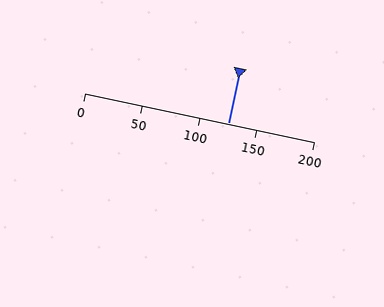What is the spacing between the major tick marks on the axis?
The major ticks are spaced 50 apart.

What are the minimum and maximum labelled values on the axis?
The axis runs from 0 to 200.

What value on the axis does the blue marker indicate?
The marker indicates approximately 125.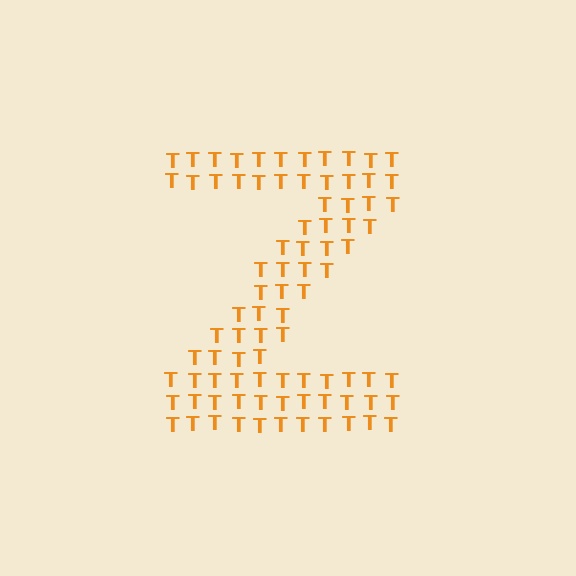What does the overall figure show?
The overall figure shows the letter Z.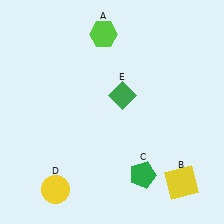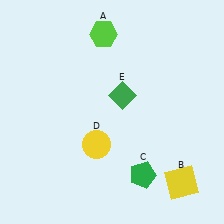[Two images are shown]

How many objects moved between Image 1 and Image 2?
1 object moved between the two images.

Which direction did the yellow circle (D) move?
The yellow circle (D) moved up.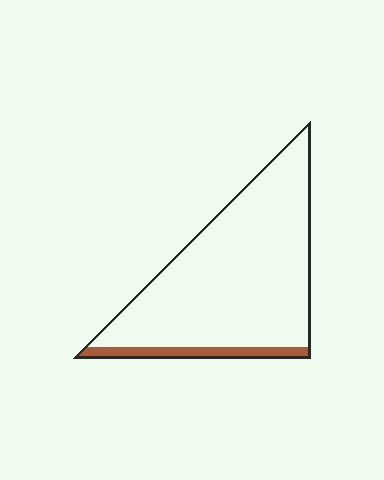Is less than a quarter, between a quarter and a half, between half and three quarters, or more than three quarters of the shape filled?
Less than a quarter.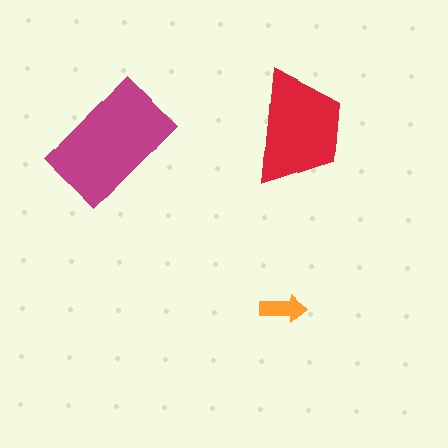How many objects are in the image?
There are 3 objects in the image.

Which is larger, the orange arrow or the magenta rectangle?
The magenta rectangle.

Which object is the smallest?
The orange arrow.